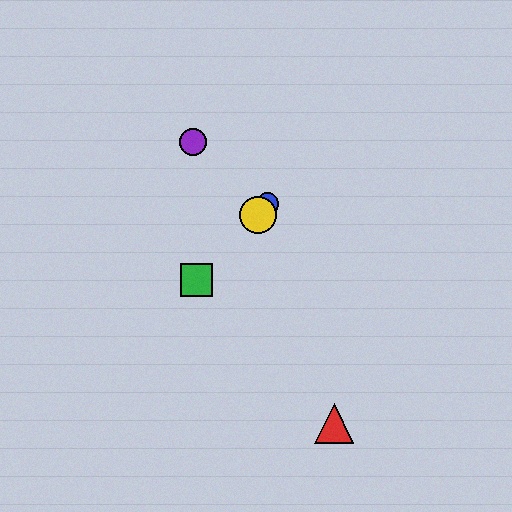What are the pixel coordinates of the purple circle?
The purple circle is at (193, 142).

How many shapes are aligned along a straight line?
3 shapes (the blue circle, the green square, the yellow circle) are aligned along a straight line.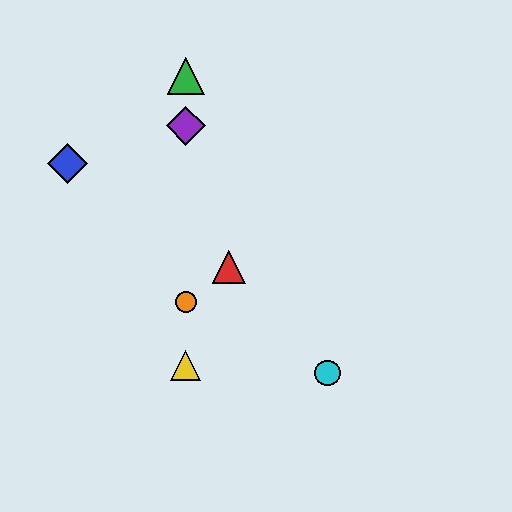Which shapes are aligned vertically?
The green triangle, the yellow triangle, the purple diamond, the orange circle are aligned vertically.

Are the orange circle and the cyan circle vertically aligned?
No, the orange circle is at x≈186 and the cyan circle is at x≈328.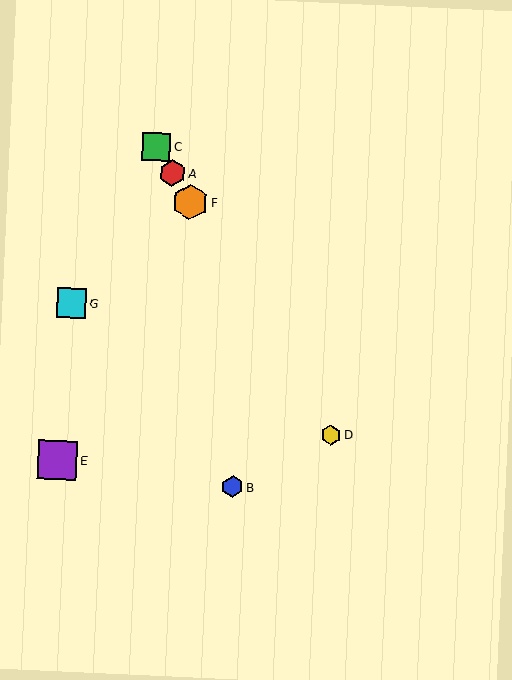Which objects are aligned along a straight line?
Objects A, C, D, F are aligned along a straight line.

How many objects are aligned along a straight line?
4 objects (A, C, D, F) are aligned along a straight line.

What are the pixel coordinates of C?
Object C is at (156, 146).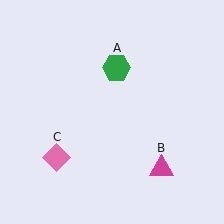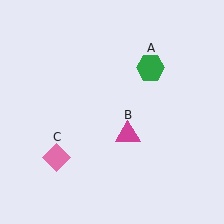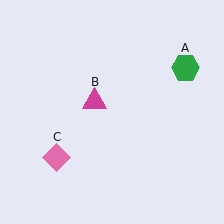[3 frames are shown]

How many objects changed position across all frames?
2 objects changed position: green hexagon (object A), magenta triangle (object B).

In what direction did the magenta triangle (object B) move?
The magenta triangle (object B) moved up and to the left.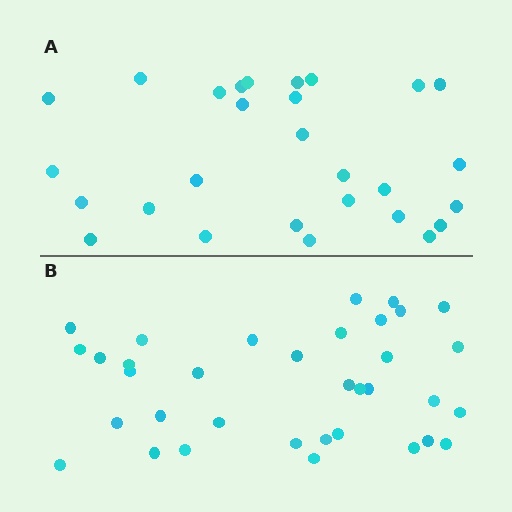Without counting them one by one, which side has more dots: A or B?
Region B (the bottom region) has more dots.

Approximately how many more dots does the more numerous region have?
Region B has roughly 8 or so more dots than region A.